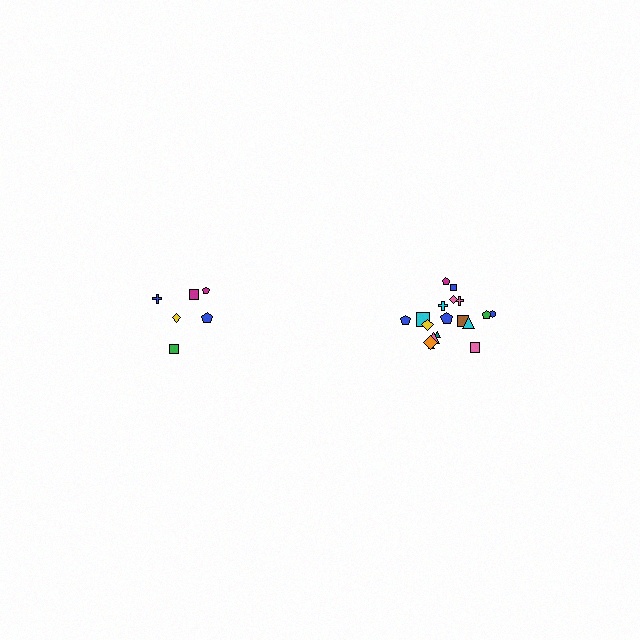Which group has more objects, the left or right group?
The right group.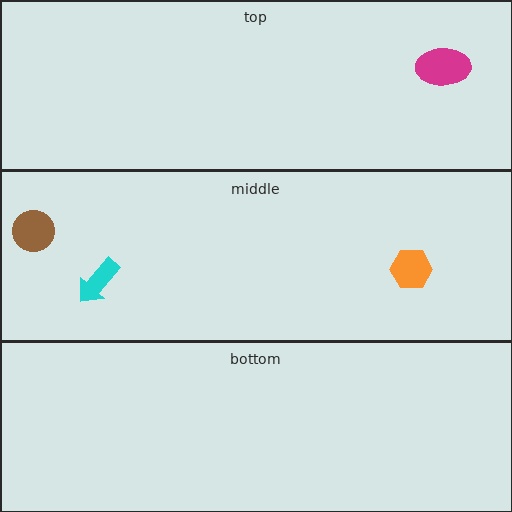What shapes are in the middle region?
The orange hexagon, the brown circle, the cyan arrow.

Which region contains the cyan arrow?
The middle region.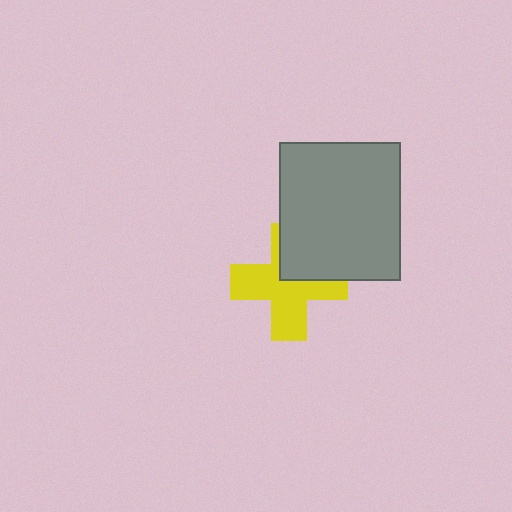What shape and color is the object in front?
The object in front is a gray rectangle.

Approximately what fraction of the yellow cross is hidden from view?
Roughly 33% of the yellow cross is hidden behind the gray rectangle.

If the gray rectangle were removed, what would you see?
You would see the complete yellow cross.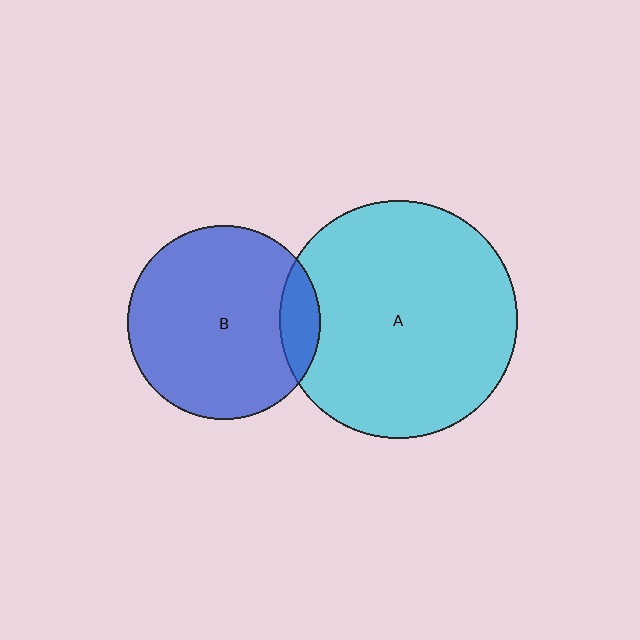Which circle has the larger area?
Circle A (cyan).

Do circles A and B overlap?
Yes.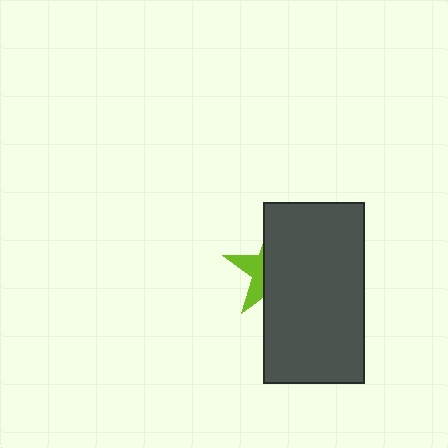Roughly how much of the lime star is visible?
A small part of it is visible (roughly 33%).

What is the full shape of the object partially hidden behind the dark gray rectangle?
The partially hidden object is a lime star.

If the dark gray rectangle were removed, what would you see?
You would see the complete lime star.